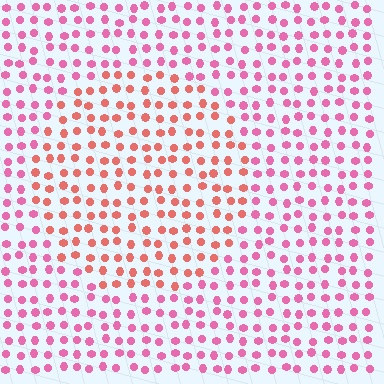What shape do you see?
I see a circle.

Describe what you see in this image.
The image is filled with small pink elements in a uniform arrangement. A circle-shaped region is visible where the elements are tinted to a slightly different hue, forming a subtle color boundary.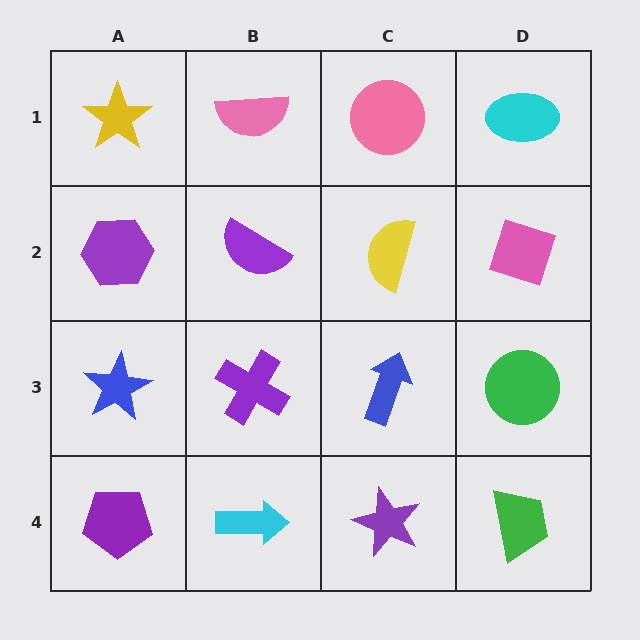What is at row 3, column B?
A purple cross.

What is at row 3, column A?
A blue star.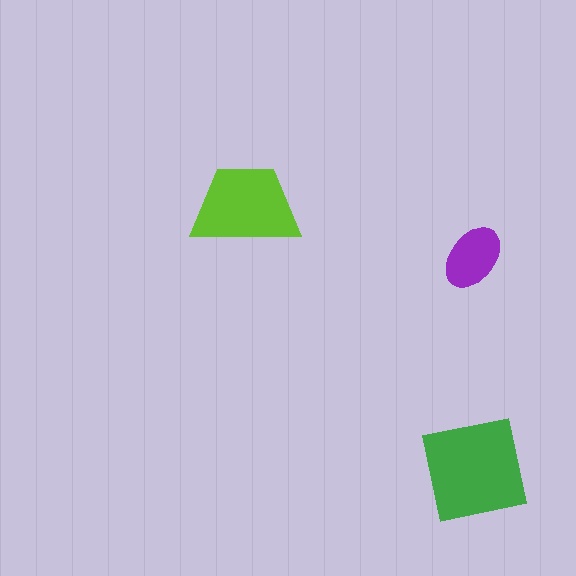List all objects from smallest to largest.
The purple ellipse, the lime trapezoid, the green square.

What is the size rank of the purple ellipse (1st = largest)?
3rd.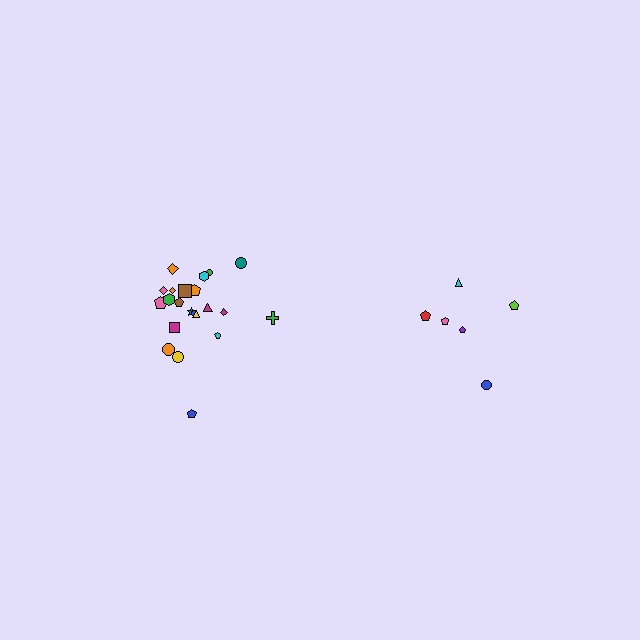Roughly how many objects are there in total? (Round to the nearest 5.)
Roughly 30 objects in total.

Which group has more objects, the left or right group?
The left group.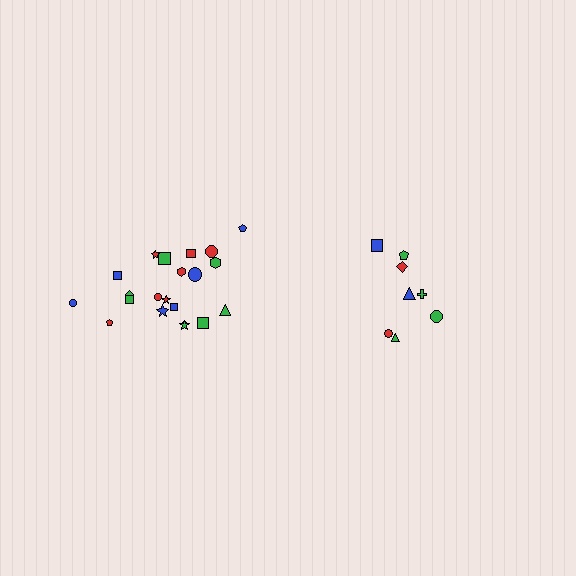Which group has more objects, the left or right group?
The left group.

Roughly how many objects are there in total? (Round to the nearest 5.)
Roughly 30 objects in total.